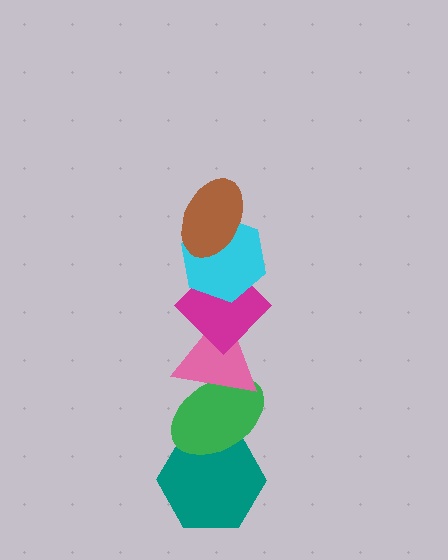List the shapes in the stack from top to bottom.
From top to bottom: the brown ellipse, the cyan hexagon, the magenta diamond, the pink triangle, the green ellipse, the teal hexagon.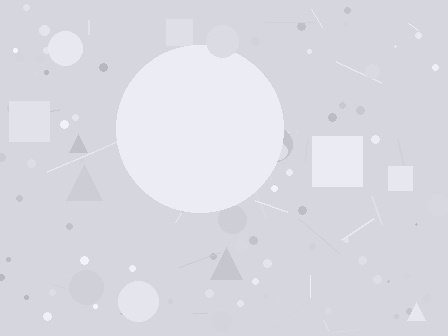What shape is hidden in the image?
A circle is hidden in the image.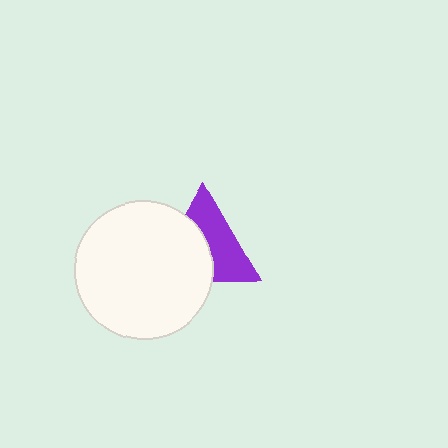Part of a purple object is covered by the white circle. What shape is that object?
It is a triangle.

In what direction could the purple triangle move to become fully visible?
The purple triangle could move right. That would shift it out from behind the white circle entirely.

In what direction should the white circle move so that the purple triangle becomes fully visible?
The white circle should move left. That is the shortest direction to clear the overlap and leave the purple triangle fully visible.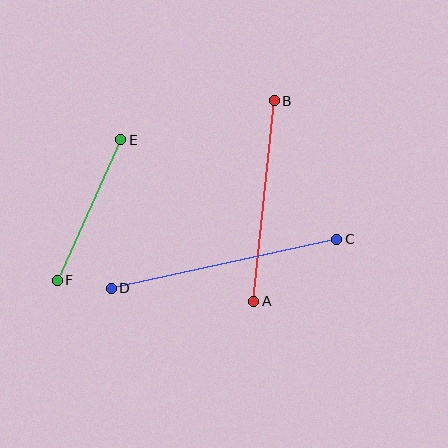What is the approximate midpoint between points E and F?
The midpoint is at approximately (89, 210) pixels.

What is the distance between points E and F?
The distance is approximately 154 pixels.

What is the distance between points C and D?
The distance is approximately 231 pixels.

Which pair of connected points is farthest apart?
Points C and D are farthest apart.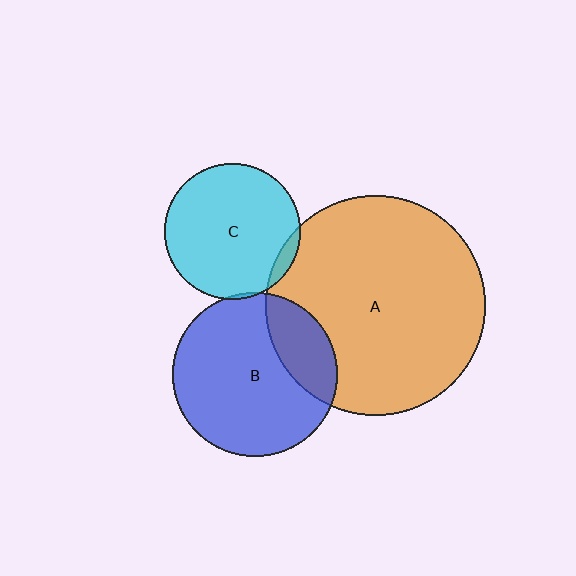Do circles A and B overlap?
Yes.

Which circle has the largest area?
Circle A (orange).